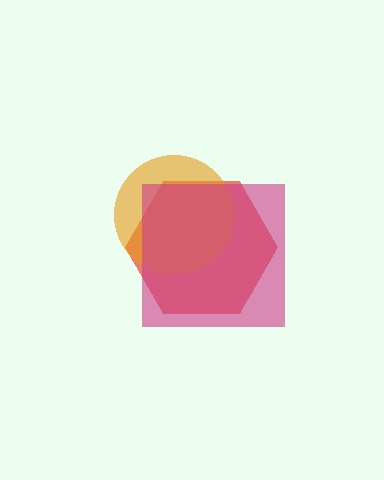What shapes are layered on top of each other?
The layered shapes are: a red hexagon, an orange circle, a magenta square.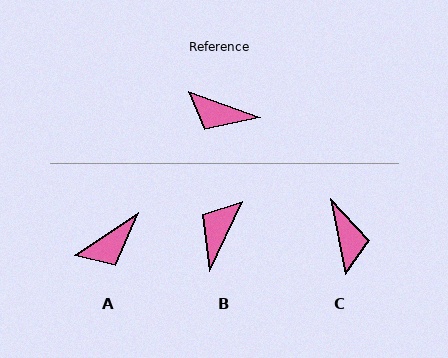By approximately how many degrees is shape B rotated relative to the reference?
Approximately 96 degrees clockwise.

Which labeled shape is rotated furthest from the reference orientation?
C, about 122 degrees away.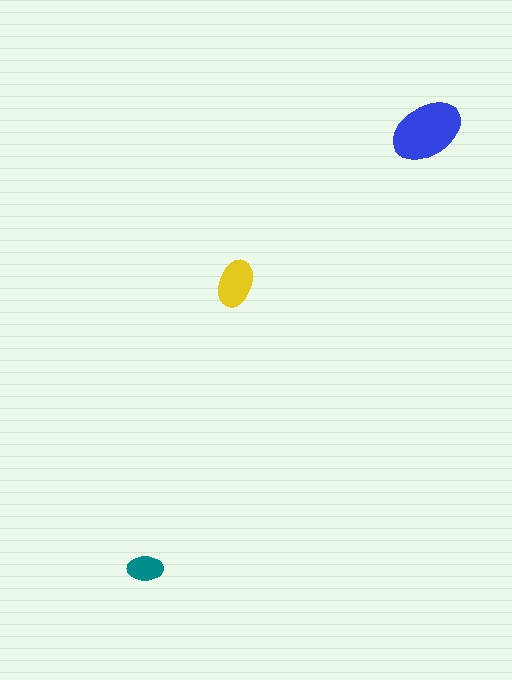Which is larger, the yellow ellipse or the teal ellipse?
The yellow one.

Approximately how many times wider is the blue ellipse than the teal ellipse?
About 2 times wider.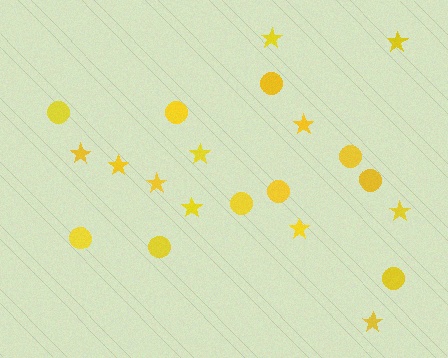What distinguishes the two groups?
There are 2 groups: one group of stars (11) and one group of circles (10).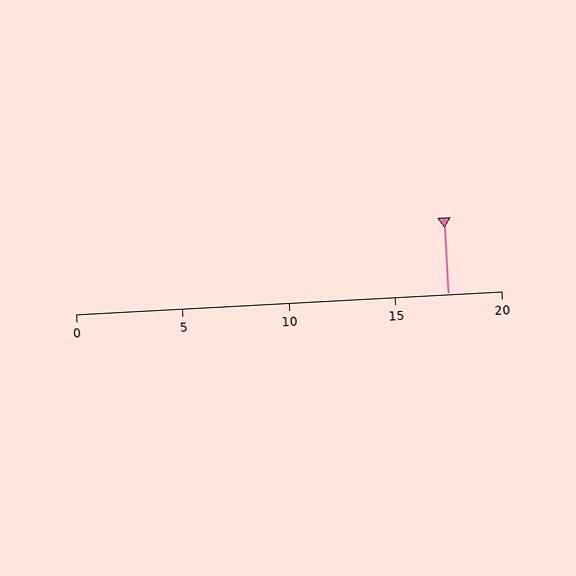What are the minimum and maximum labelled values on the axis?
The axis runs from 0 to 20.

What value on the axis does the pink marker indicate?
The marker indicates approximately 17.5.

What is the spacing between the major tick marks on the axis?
The major ticks are spaced 5 apart.